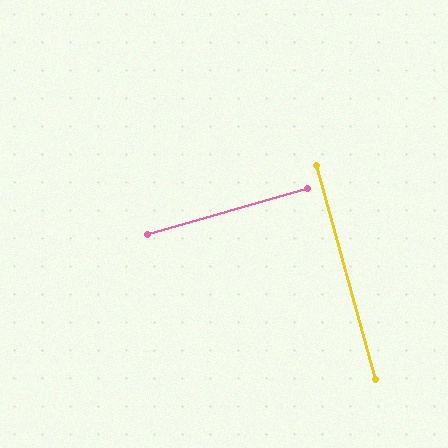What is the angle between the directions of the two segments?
Approximately 89 degrees.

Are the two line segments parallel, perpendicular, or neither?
Perpendicular — they meet at approximately 89°.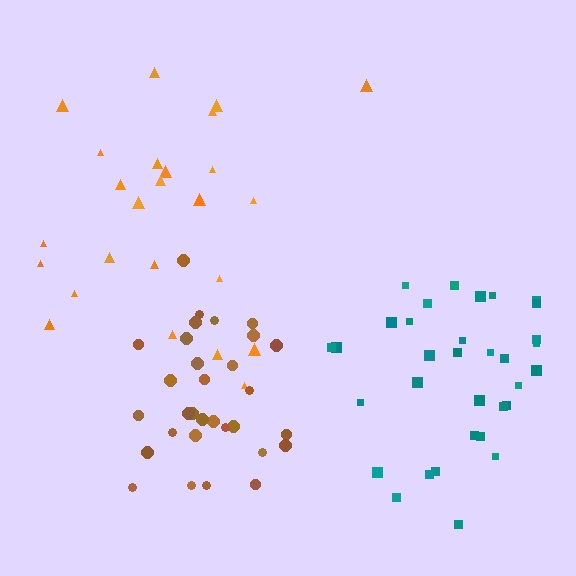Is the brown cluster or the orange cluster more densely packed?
Brown.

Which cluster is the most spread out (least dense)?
Orange.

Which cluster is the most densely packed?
Brown.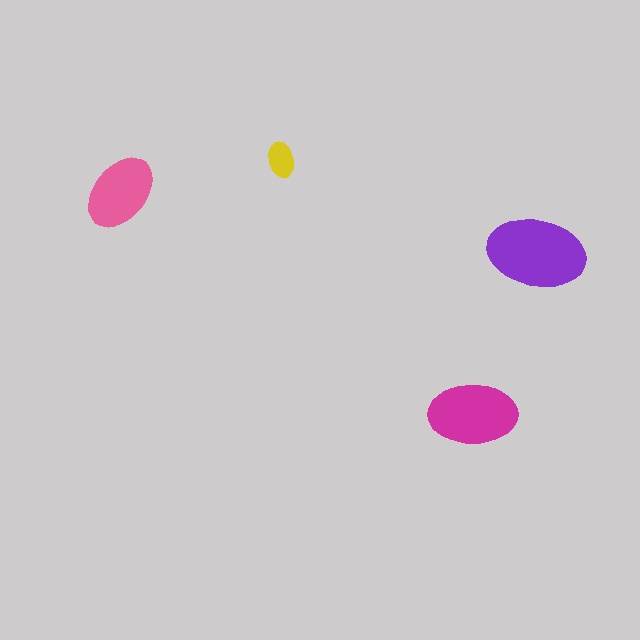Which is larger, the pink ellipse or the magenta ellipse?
The magenta one.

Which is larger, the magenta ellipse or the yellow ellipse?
The magenta one.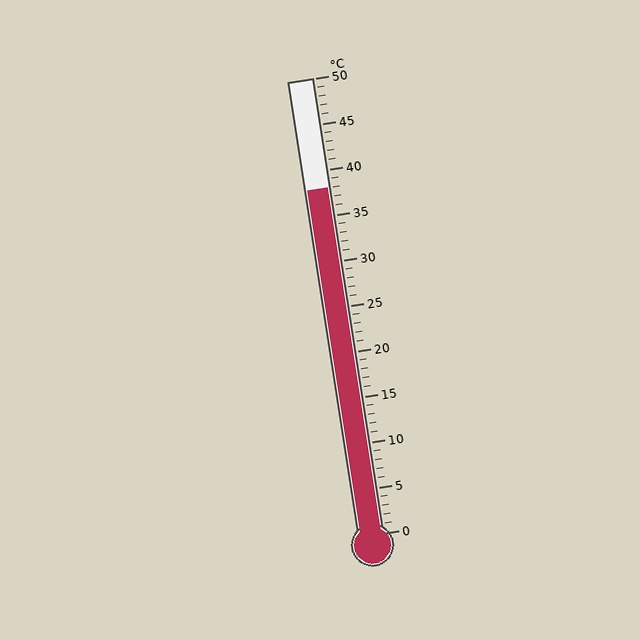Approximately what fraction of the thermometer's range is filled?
The thermometer is filled to approximately 75% of its range.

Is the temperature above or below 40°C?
The temperature is below 40°C.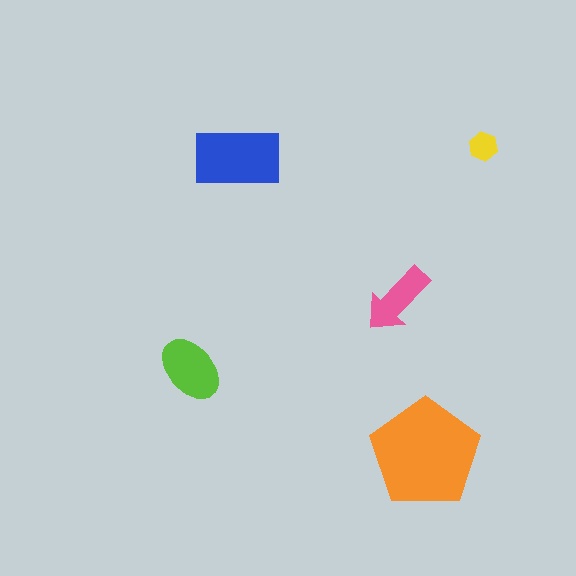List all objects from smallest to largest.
The yellow hexagon, the pink arrow, the lime ellipse, the blue rectangle, the orange pentagon.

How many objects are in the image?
There are 5 objects in the image.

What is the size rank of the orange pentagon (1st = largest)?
1st.